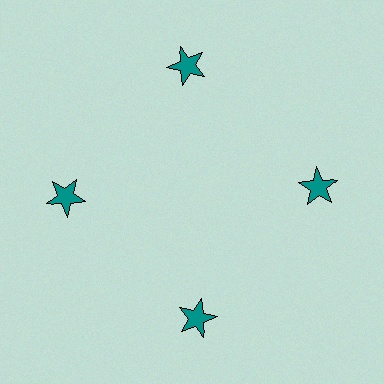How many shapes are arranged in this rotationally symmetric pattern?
There are 4 shapes, arranged in 4 groups of 1.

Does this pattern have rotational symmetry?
Yes, this pattern has 4-fold rotational symmetry. It looks the same after rotating 90 degrees around the center.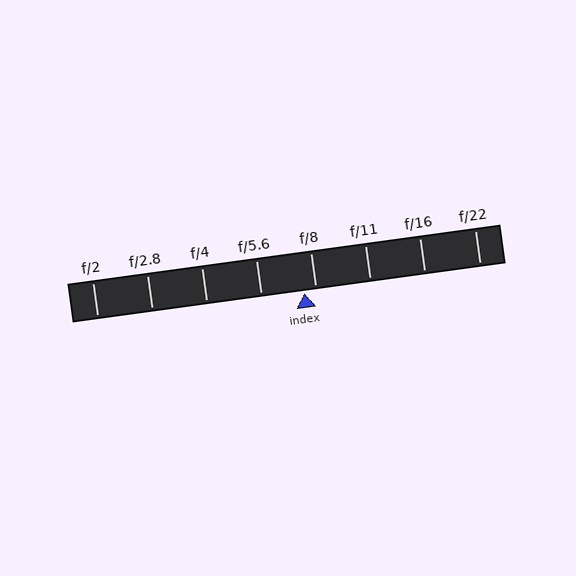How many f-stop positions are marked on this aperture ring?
There are 8 f-stop positions marked.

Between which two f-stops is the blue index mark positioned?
The index mark is between f/5.6 and f/8.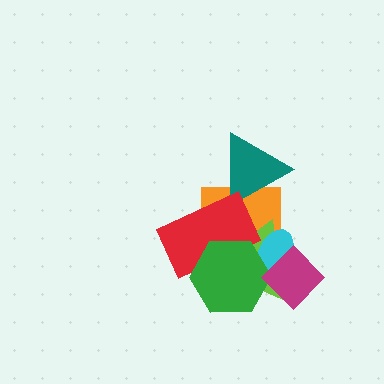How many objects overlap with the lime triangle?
5 objects overlap with the lime triangle.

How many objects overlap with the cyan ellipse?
4 objects overlap with the cyan ellipse.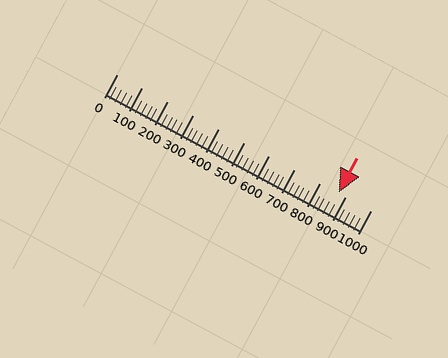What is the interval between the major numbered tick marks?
The major tick marks are spaced 100 units apart.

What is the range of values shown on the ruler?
The ruler shows values from 0 to 1000.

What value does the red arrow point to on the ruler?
The red arrow points to approximately 874.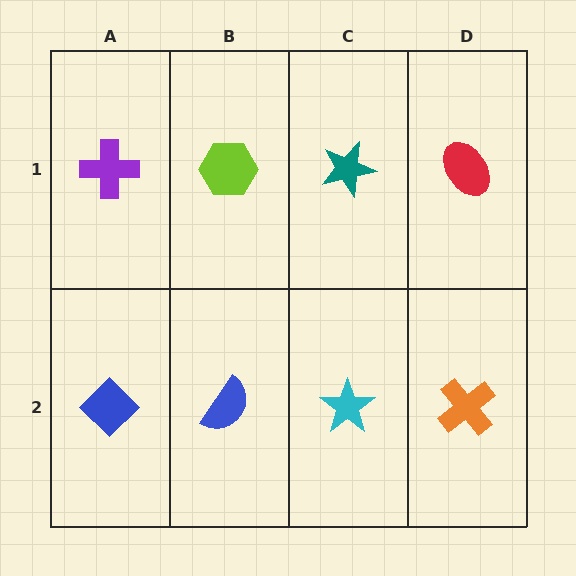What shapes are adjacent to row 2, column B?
A lime hexagon (row 1, column B), a blue diamond (row 2, column A), a cyan star (row 2, column C).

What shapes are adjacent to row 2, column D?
A red ellipse (row 1, column D), a cyan star (row 2, column C).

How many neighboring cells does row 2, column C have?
3.